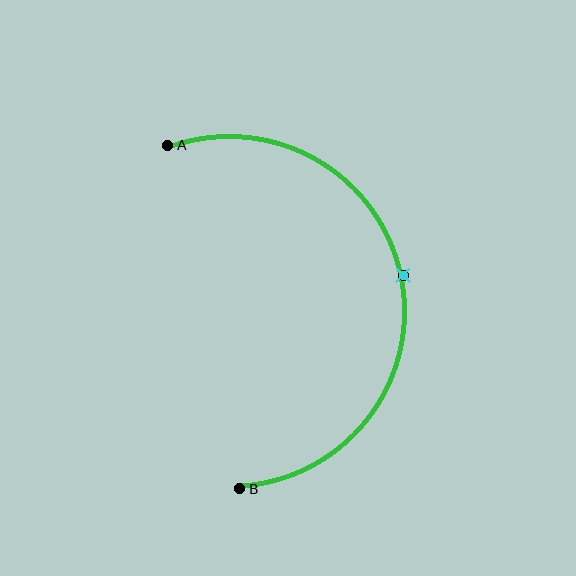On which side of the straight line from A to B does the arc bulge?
The arc bulges to the right of the straight line connecting A and B.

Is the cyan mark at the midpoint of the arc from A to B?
Yes. The cyan mark lies on the arc at equal arc-length from both A and B — it is the arc midpoint.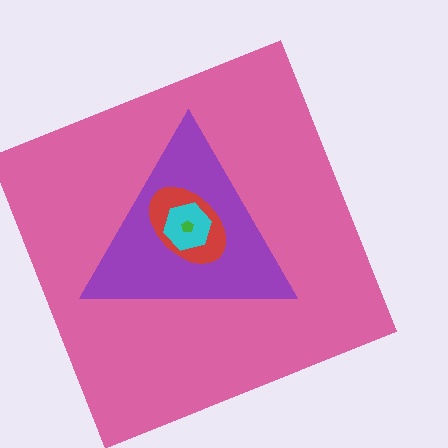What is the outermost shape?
The pink square.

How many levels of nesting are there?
5.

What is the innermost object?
The green pentagon.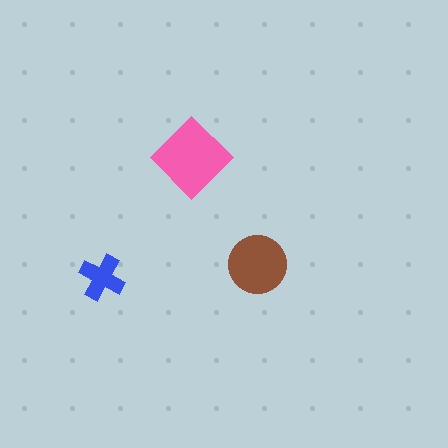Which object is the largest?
The pink diamond.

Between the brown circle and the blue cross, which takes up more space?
The brown circle.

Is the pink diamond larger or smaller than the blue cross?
Larger.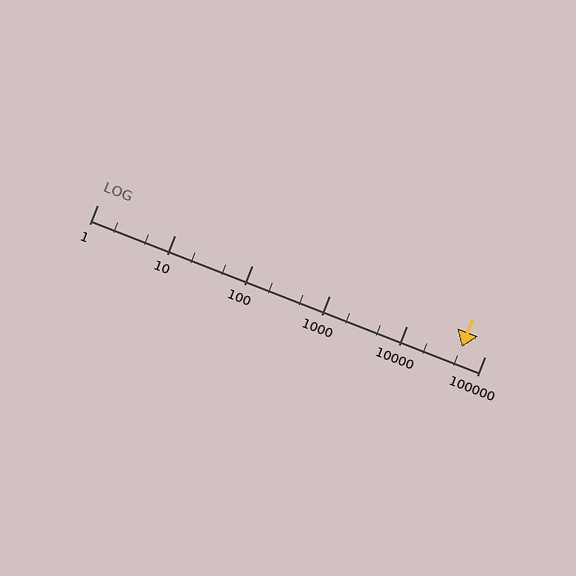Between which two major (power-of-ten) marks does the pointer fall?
The pointer is between 10000 and 100000.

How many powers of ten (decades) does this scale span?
The scale spans 5 decades, from 1 to 100000.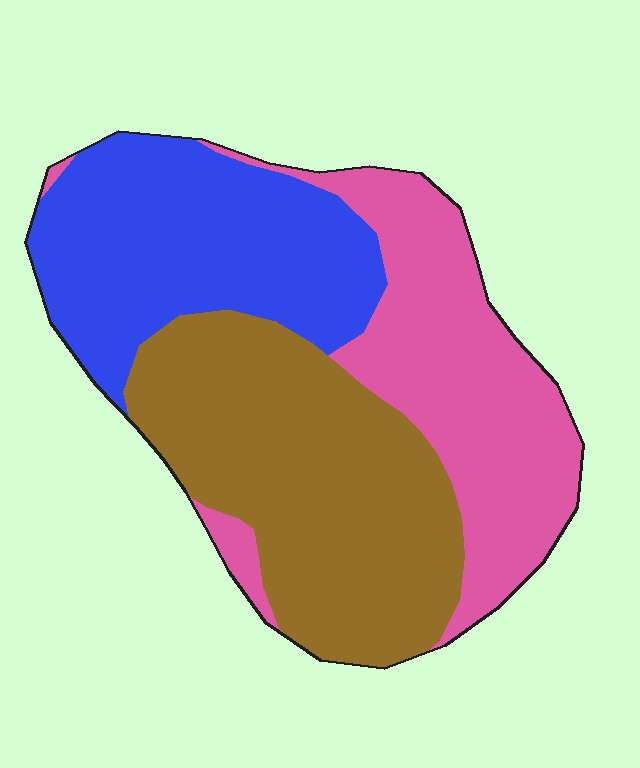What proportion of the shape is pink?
Pink covers about 30% of the shape.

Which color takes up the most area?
Brown, at roughly 40%.